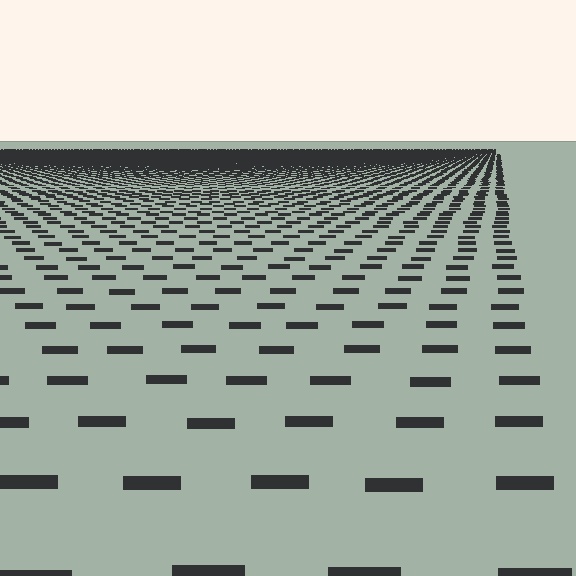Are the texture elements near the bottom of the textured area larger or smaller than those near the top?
Larger. Near the bottom, elements are closer to the viewer and appear at a bigger on-screen size.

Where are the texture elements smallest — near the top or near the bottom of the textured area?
Near the top.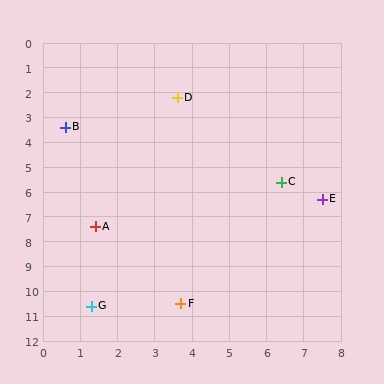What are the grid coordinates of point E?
Point E is at approximately (7.5, 6.3).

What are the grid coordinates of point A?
Point A is at approximately (1.4, 7.4).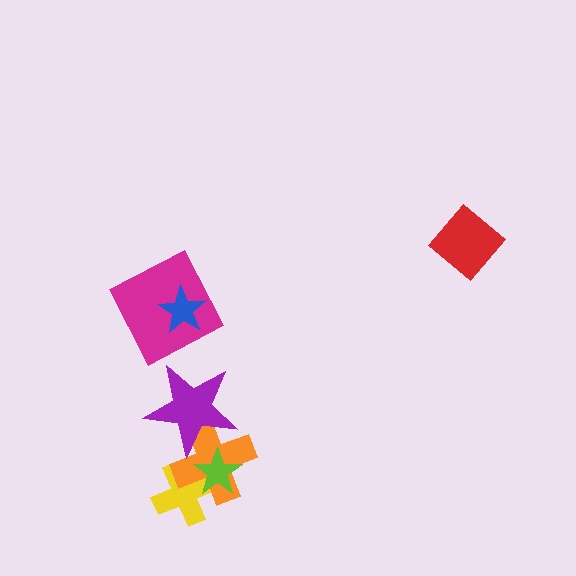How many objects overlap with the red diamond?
0 objects overlap with the red diamond.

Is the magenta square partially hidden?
Yes, it is partially covered by another shape.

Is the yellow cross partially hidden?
Yes, it is partially covered by another shape.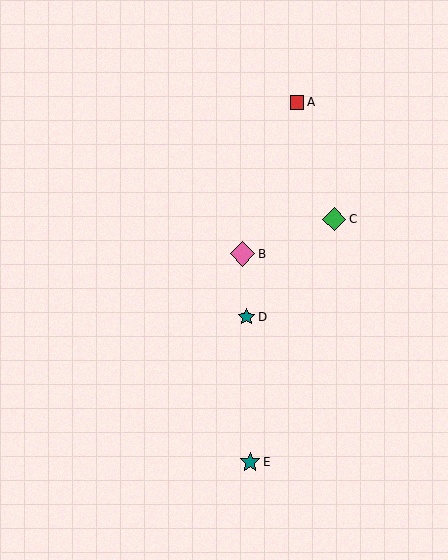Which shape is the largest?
The pink diamond (labeled B) is the largest.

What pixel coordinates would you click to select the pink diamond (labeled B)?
Click at (243, 254) to select the pink diamond B.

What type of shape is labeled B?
Shape B is a pink diamond.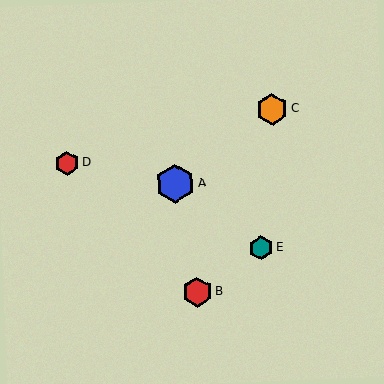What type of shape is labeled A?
Shape A is a blue hexagon.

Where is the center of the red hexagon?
The center of the red hexagon is at (197, 292).